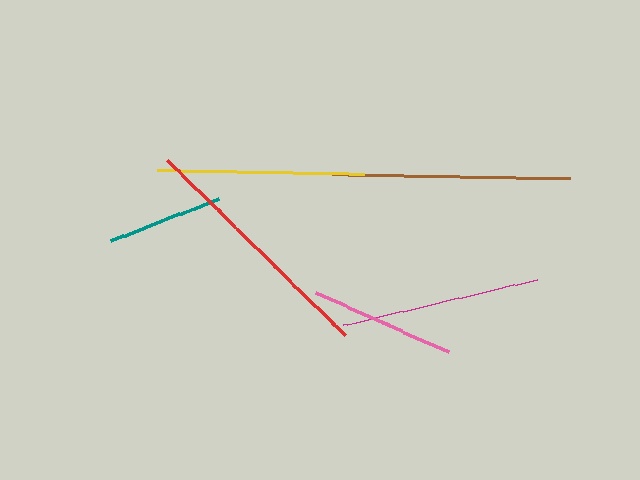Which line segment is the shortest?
The teal line is the shortest at approximately 115 pixels.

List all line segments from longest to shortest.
From longest to shortest: red, brown, yellow, magenta, pink, teal.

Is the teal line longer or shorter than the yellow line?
The yellow line is longer than the teal line.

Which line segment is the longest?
The red line is the longest at approximately 250 pixels.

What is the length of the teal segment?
The teal segment is approximately 115 pixels long.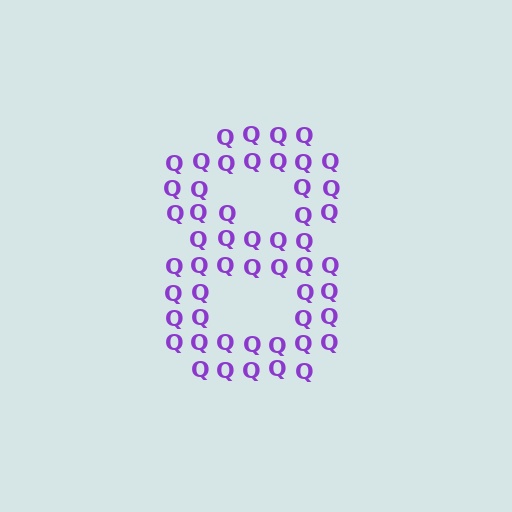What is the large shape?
The large shape is the digit 8.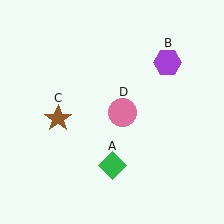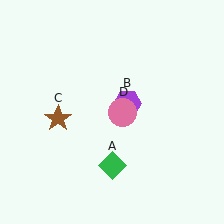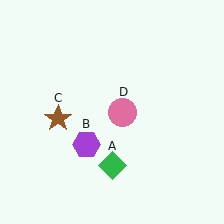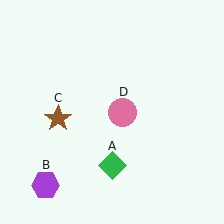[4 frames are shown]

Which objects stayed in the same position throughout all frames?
Green diamond (object A) and brown star (object C) and pink circle (object D) remained stationary.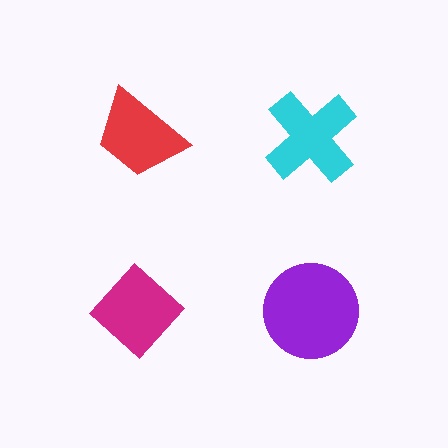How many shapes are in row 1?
2 shapes.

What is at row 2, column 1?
A magenta diamond.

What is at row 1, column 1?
A red trapezoid.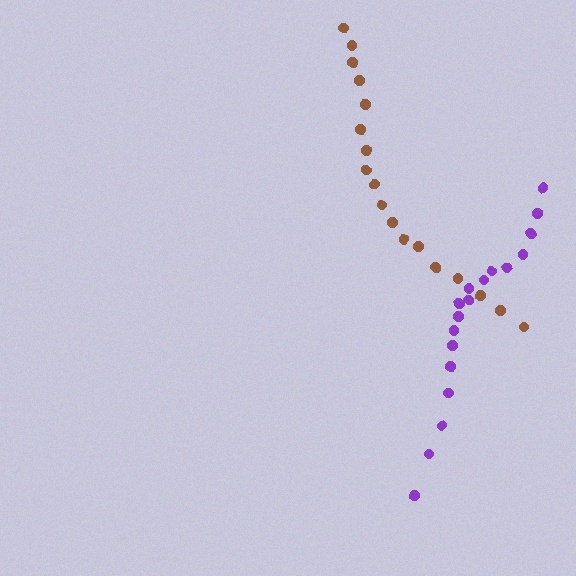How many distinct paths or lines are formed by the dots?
There are 2 distinct paths.